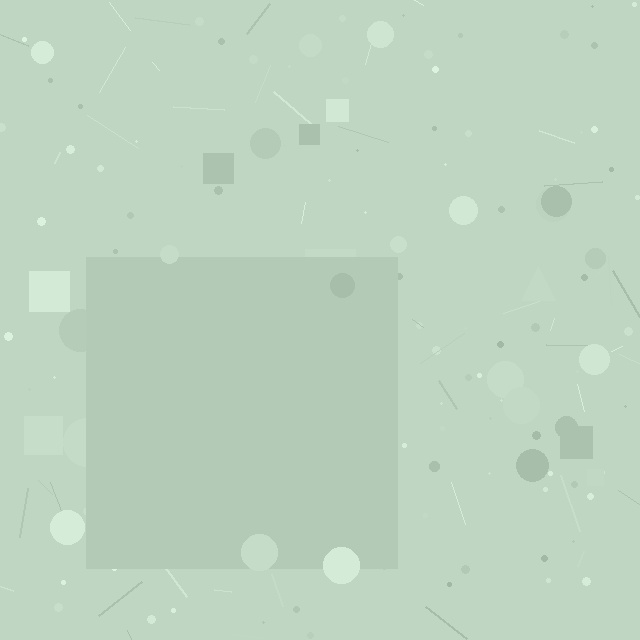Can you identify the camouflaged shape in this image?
The camouflaged shape is a square.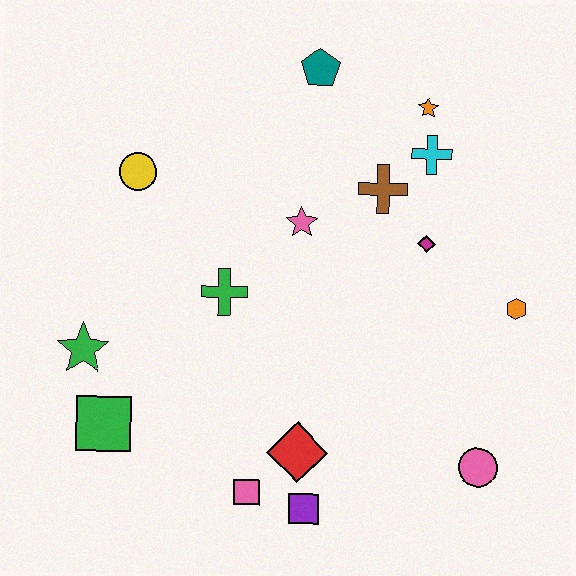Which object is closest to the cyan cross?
The orange star is closest to the cyan cross.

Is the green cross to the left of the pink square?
Yes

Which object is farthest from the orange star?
The green square is farthest from the orange star.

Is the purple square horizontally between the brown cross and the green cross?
Yes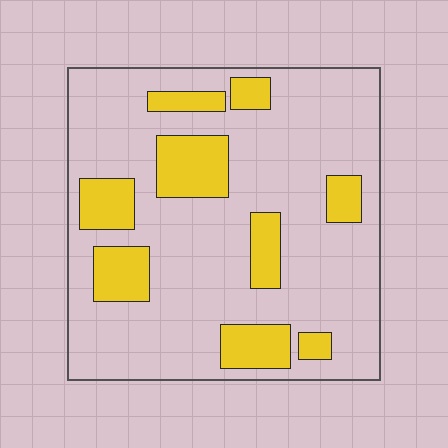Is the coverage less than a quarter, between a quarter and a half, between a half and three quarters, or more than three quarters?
Less than a quarter.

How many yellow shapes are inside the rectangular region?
9.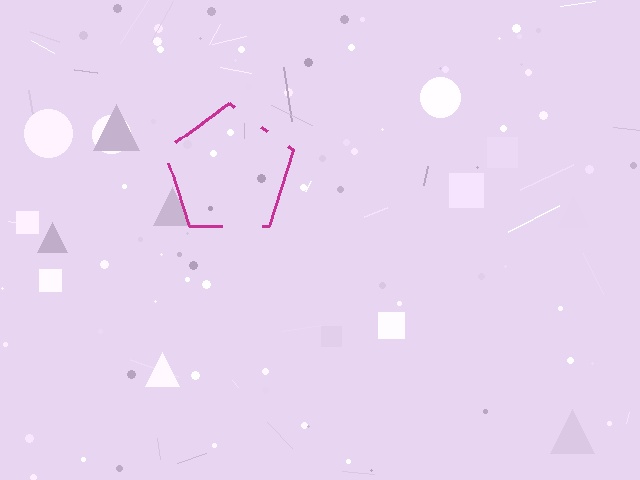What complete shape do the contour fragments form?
The contour fragments form a pentagon.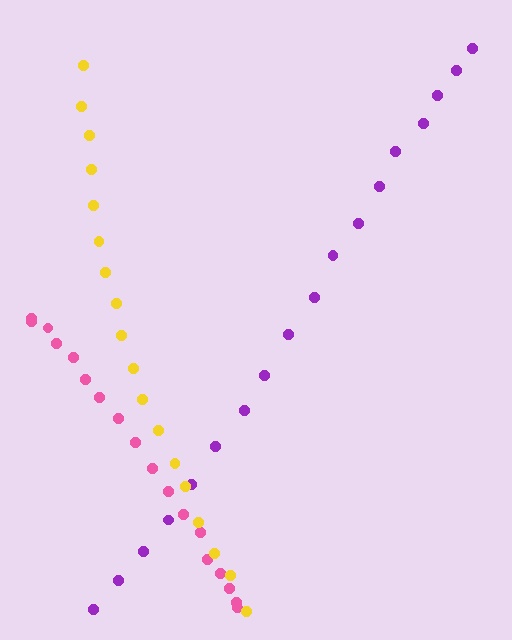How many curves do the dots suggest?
There are 3 distinct paths.